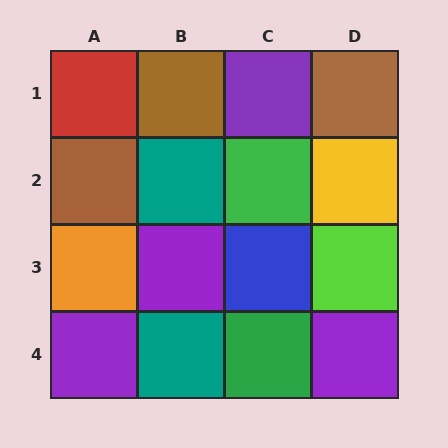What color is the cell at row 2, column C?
Green.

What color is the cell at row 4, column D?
Purple.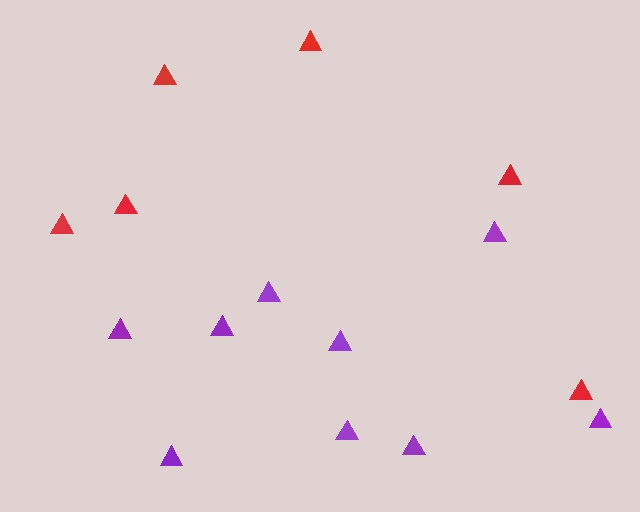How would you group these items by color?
There are 2 groups: one group of purple triangles (9) and one group of red triangles (6).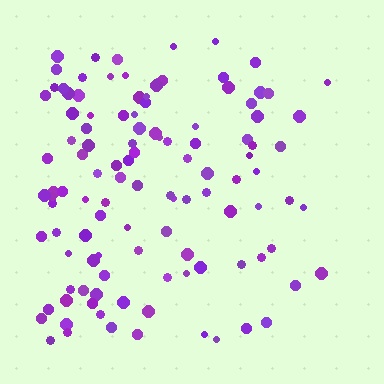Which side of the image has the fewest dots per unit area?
The right.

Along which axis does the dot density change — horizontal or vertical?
Horizontal.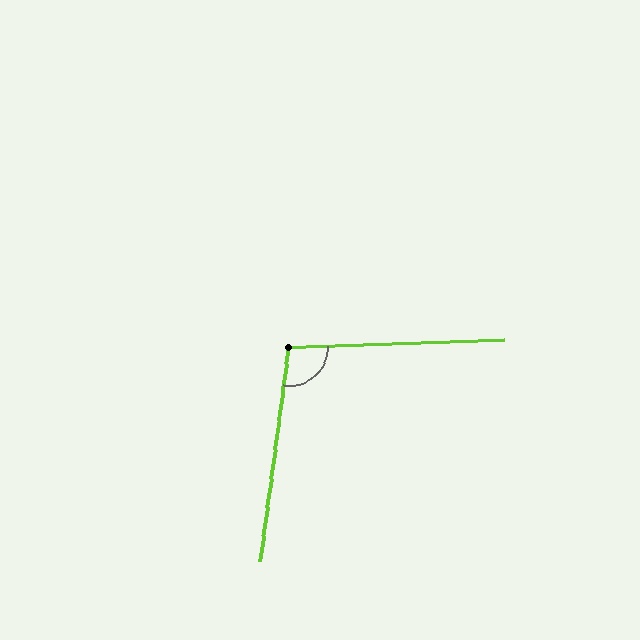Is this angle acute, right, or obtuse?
It is obtuse.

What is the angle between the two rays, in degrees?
Approximately 100 degrees.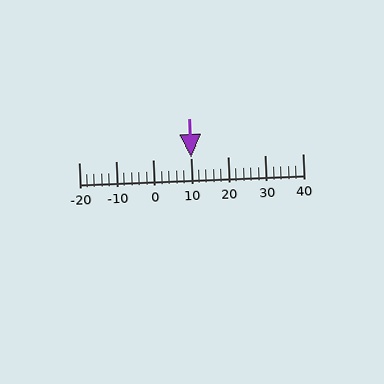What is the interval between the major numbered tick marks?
The major tick marks are spaced 10 units apart.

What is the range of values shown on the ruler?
The ruler shows values from -20 to 40.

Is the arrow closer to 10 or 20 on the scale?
The arrow is closer to 10.